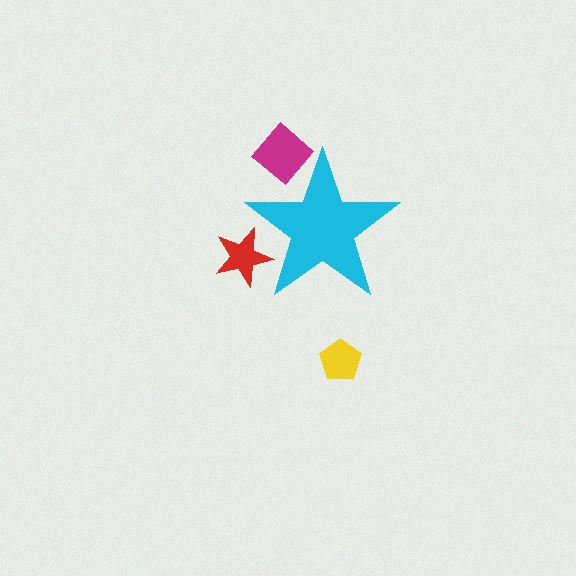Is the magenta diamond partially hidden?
Yes, the magenta diamond is partially hidden behind the cyan star.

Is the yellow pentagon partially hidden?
No, the yellow pentagon is fully visible.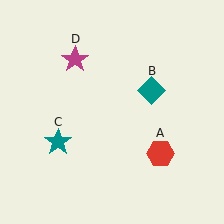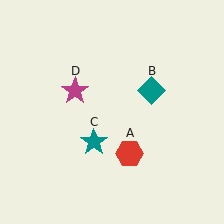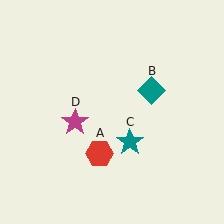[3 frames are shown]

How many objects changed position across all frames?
3 objects changed position: red hexagon (object A), teal star (object C), magenta star (object D).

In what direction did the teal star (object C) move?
The teal star (object C) moved right.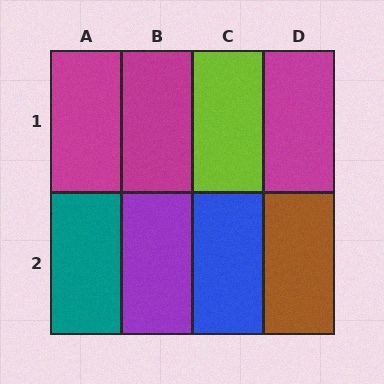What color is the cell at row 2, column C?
Blue.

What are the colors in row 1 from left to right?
Magenta, magenta, lime, magenta.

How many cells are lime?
1 cell is lime.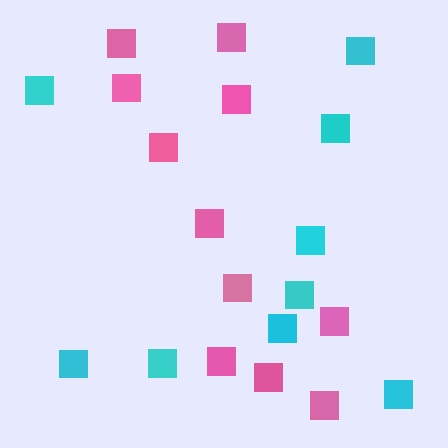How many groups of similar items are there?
There are 2 groups: one group of pink squares (11) and one group of cyan squares (9).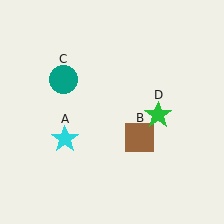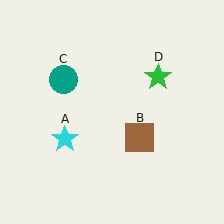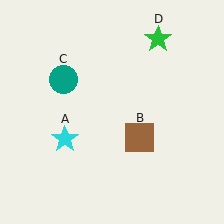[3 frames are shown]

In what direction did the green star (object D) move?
The green star (object D) moved up.